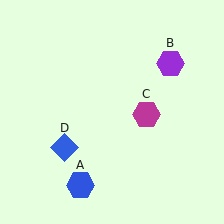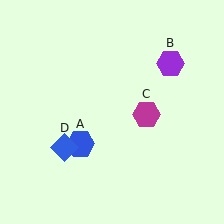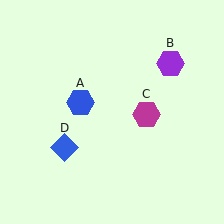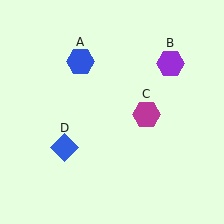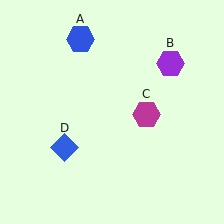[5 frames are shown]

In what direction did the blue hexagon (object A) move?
The blue hexagon (object A) moved up.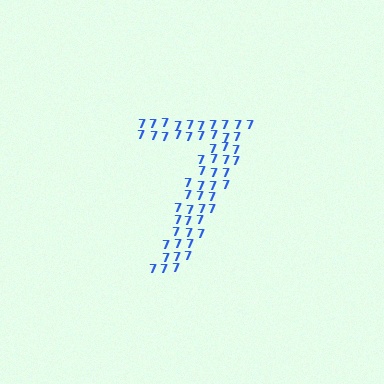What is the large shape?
The large shape is the digit 7.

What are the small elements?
The small elements are digit 7's.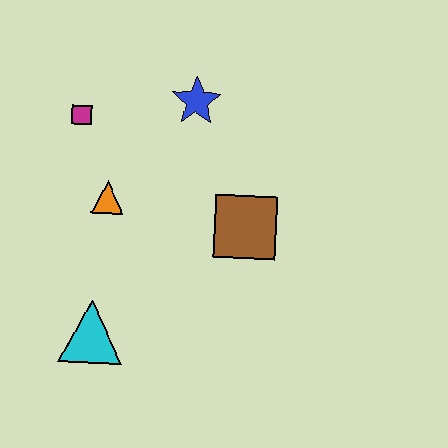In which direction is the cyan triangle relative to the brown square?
The cyan triangle is to the left of the brown square.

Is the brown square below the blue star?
Yes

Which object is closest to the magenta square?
The orange triangle is closest to the magenta square.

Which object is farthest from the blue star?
The cyan triangle is farthest from the blue star.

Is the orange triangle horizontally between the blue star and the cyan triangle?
Yes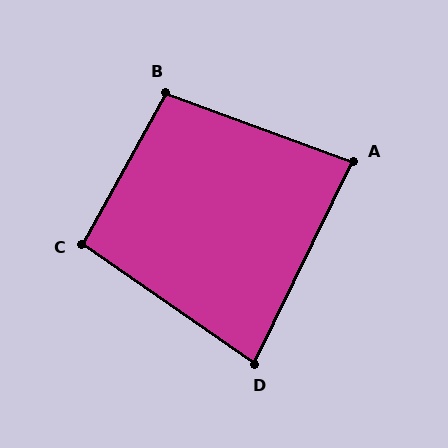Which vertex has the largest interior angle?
B, at approximately 99 degrees.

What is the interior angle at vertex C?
Approximately 96 degrees (obtuse).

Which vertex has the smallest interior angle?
D, at approximately 81 degrees.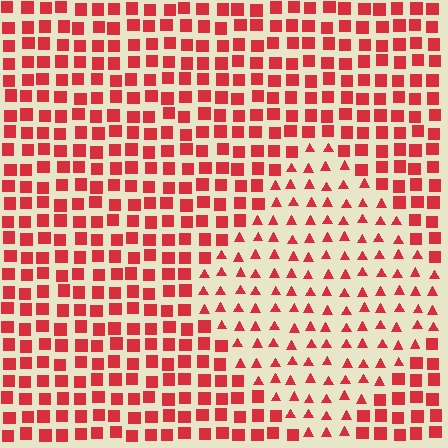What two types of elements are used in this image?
The image uses triangles inside the diamond region and squares outside it.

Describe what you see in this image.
The image is filled with small red elements arranged in a uniform grid. A diamond-shaped region contains triangles, while the surrounding area contains squares. The boundary is defined purely by the change in element shape.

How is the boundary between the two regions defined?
The boundary is defined by a change in element shape: triangles inside vs. squares outside. All elements share the same color and spacing.